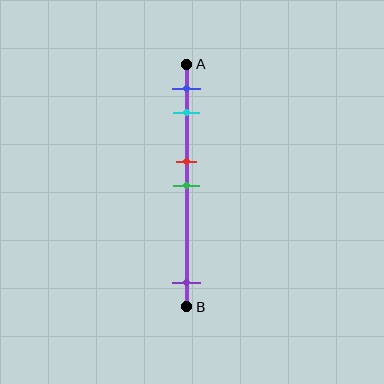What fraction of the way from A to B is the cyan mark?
The cyan mark is approximately 20% (0.2) of the way from A to B.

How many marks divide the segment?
There are 5 marks dividing the segment.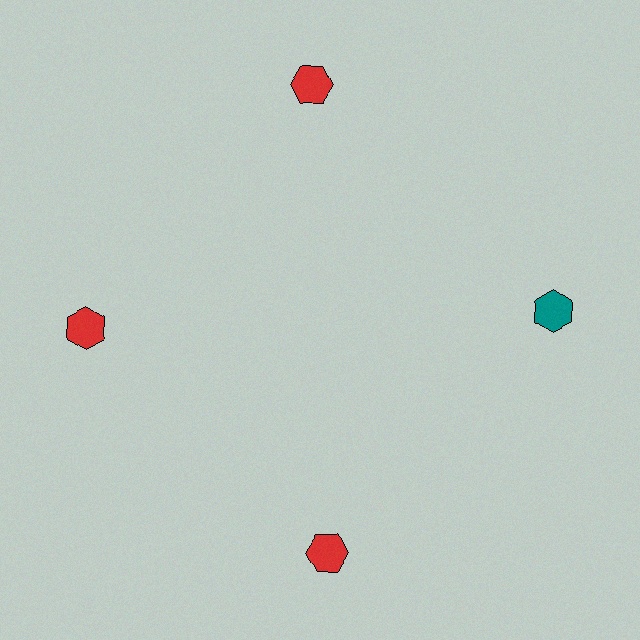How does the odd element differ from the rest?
It has a different color: teal instead of red.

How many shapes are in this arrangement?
There are 4 shapes arranged in a ring pattern.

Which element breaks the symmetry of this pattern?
The teal hexagon at roughly the 3 o'clock position breaks the symmetry. All other shapes are red hexagons.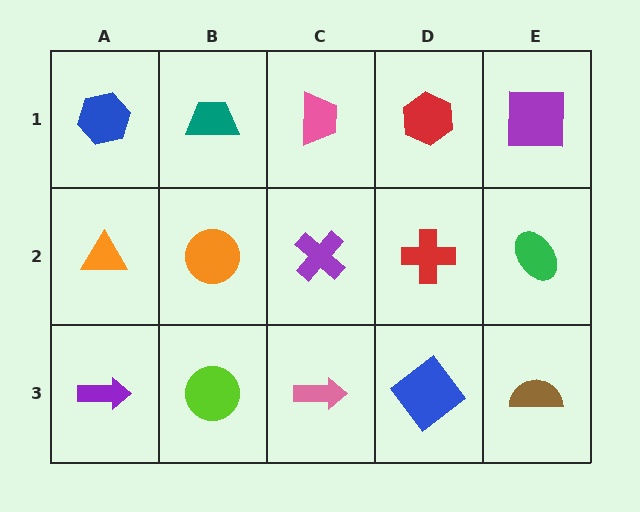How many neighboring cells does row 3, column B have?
3.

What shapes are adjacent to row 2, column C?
A pink trapezoid (row 1, column C), a pink arrow (row 3, column C), an orange circle (row 2, column B), a red cross (row 2, column D).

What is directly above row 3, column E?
A green ellipse.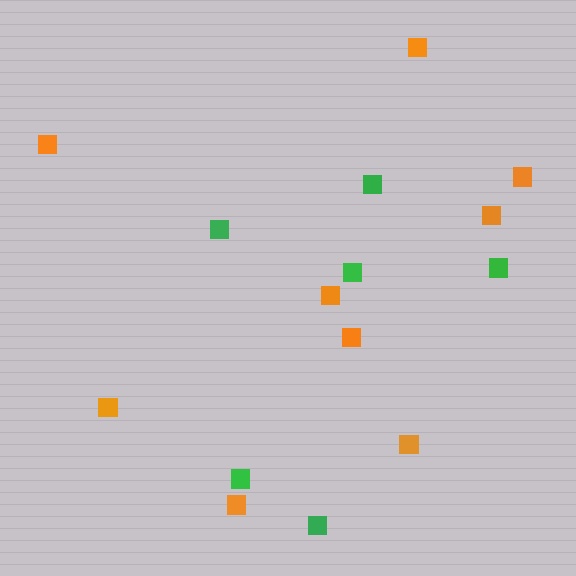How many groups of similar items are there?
There are 2 groups: one group of orange squares (9) and one group of green squares (6).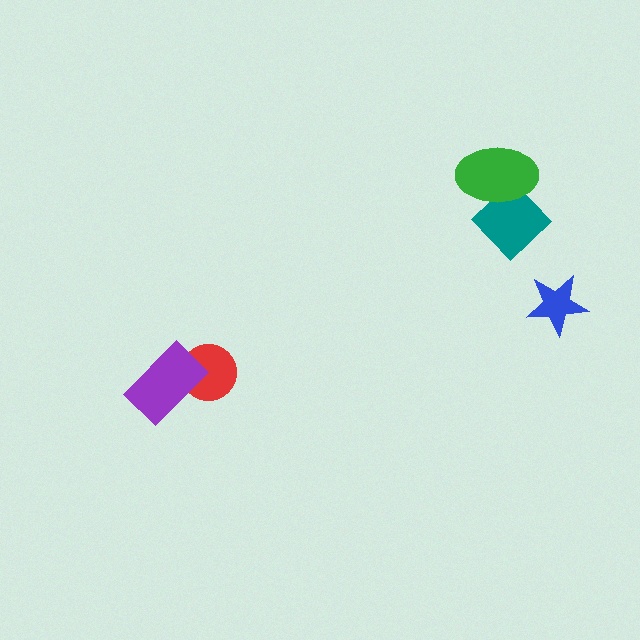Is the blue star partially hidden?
No, no other shape covers it.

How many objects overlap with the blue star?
0 objects overlap with the blue star.